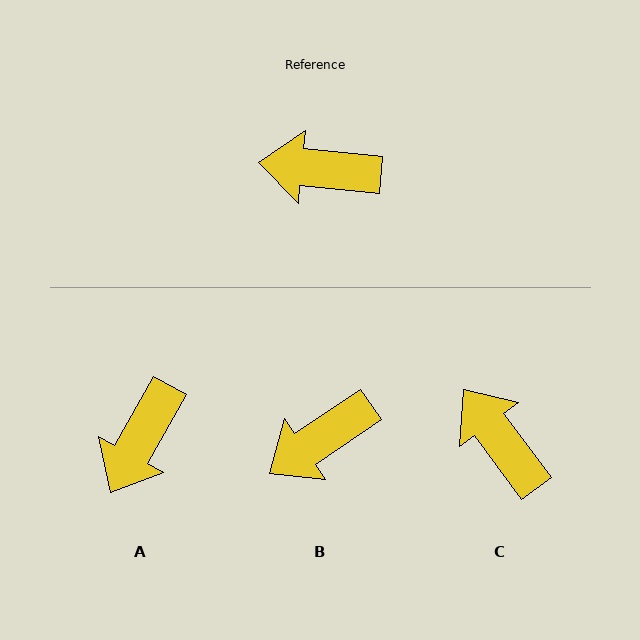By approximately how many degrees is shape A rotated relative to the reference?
Approximately 66 degrees counter-clockwise.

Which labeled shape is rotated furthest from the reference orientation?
A, about 66 degrees away.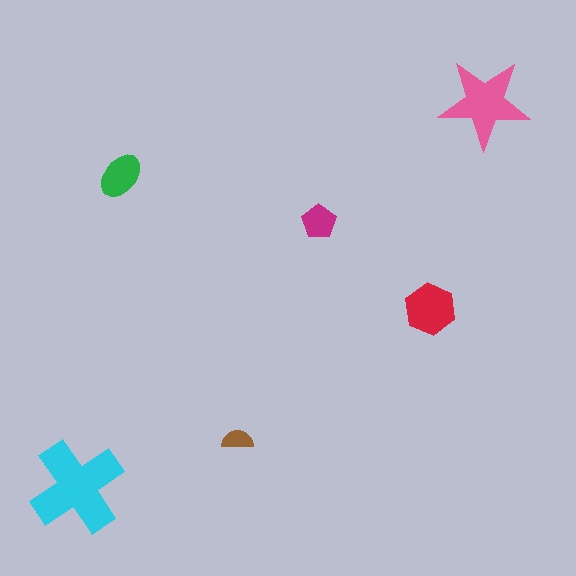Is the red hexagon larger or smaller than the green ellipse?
Larger.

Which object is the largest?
The cyan cross.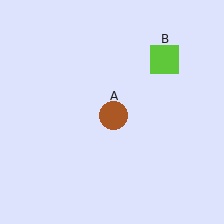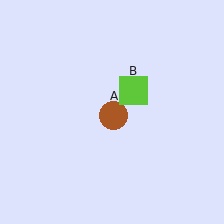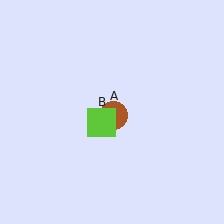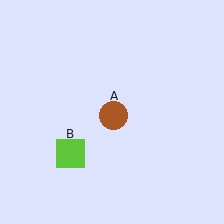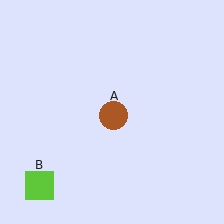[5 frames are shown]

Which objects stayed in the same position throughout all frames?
Brown circle (object A) remained stationary.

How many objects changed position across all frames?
1 object changed position: lime square (object B).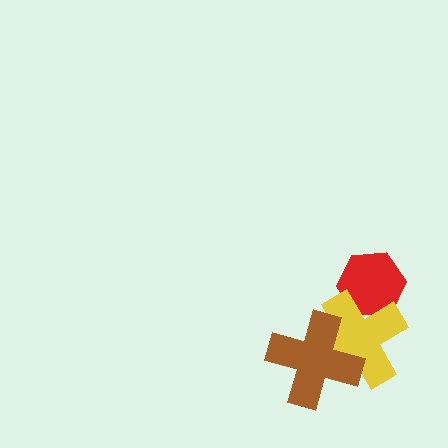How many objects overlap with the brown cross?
1 object overlaps with the brown cross.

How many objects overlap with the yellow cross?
2 objects overlap with the yellow cross.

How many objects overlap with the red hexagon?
1 object overlaps with the red hexagon.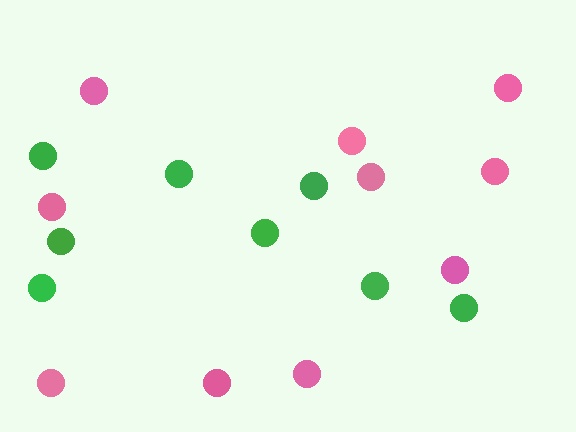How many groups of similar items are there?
There are 2 groups: one group of pink circles (10) and one group of green circles (8).